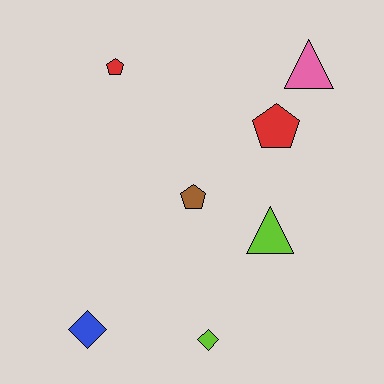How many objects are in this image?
There are 7 objects.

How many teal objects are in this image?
There are no teal objects.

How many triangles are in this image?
There are 2 triangles.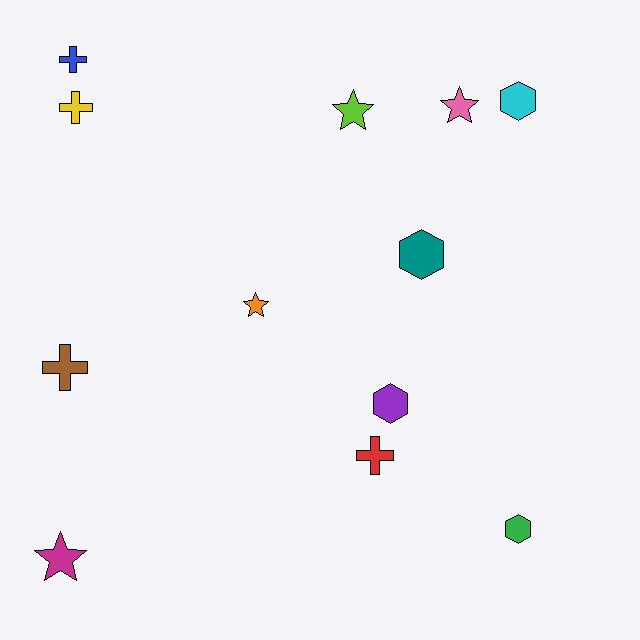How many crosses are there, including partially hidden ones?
There are 4 crosses.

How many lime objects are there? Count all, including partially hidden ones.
There is 1 lime object.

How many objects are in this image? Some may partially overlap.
There are 12 objects.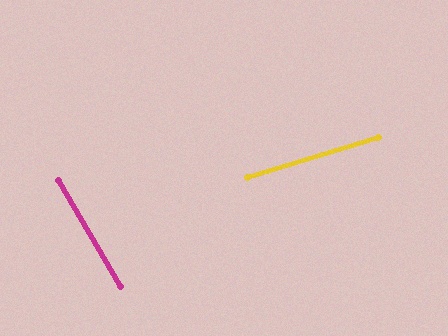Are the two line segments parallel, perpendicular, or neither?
Neither parallel nor perpendicular — they differ by about 77°.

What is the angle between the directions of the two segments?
Approximately 77 degrees.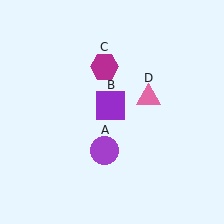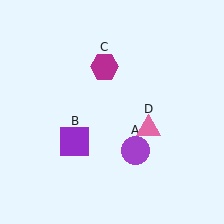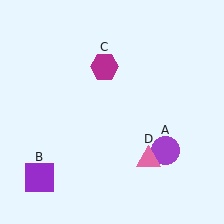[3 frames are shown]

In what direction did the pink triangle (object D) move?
The pink triangle (object D) moved down.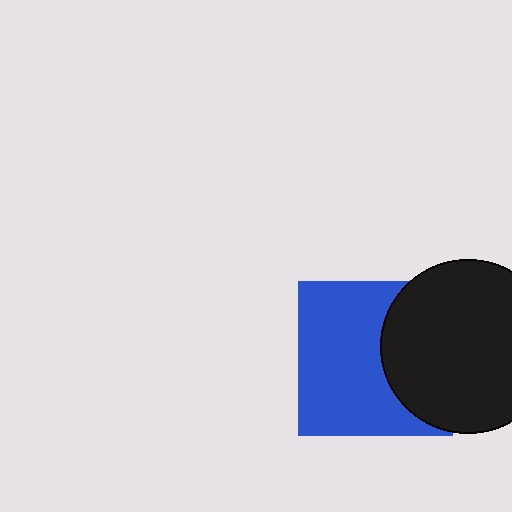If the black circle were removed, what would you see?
You would see the complete blue square.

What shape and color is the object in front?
The object in front is a black circle.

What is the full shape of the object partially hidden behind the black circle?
The partially hidden object is a blue square.